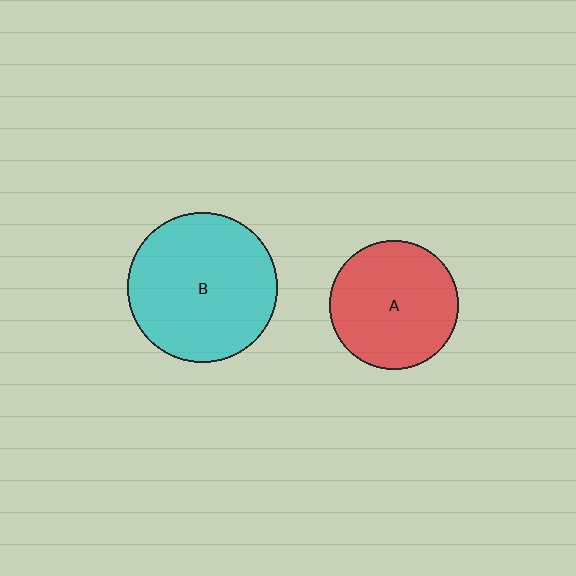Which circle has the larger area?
Circle B (cyan).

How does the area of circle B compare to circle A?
Approximately 1.3 times.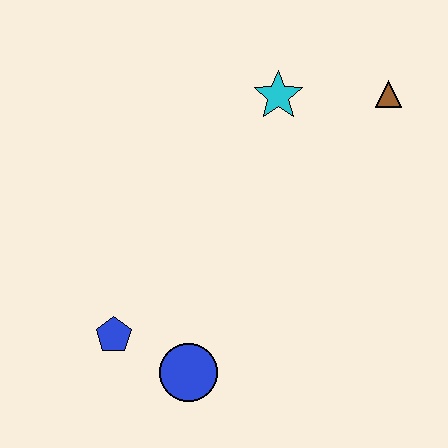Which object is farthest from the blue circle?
The brown triangle is farthest from the blue circle.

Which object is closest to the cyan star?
The brown triangle is closest to the cyan star.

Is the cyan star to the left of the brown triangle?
Yes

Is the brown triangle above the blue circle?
Yes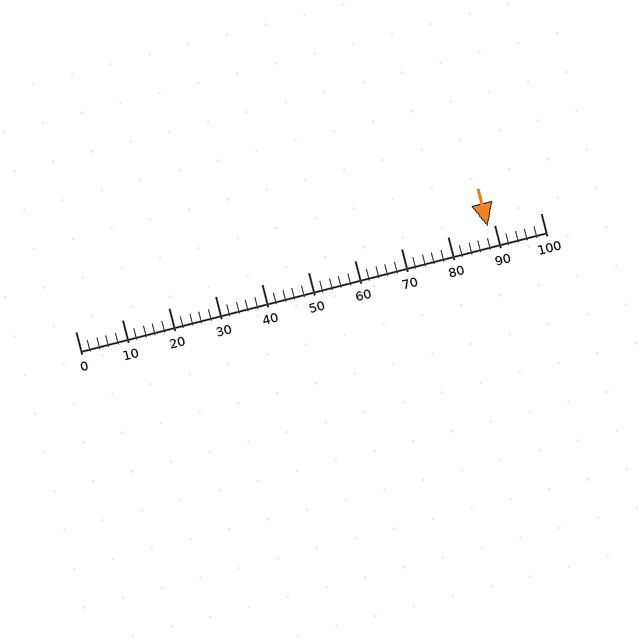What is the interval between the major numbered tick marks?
The major tick marks are spaced 10 units apart.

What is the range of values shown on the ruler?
The ruler shows values from 0 to 100.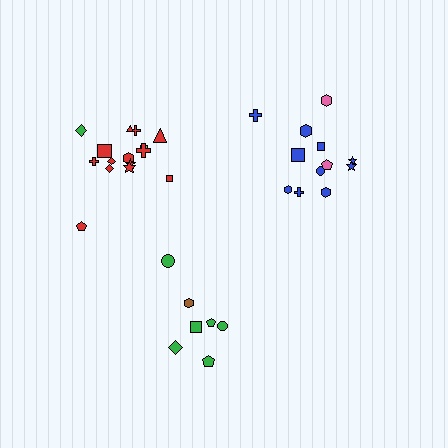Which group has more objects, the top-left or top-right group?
The top-left group.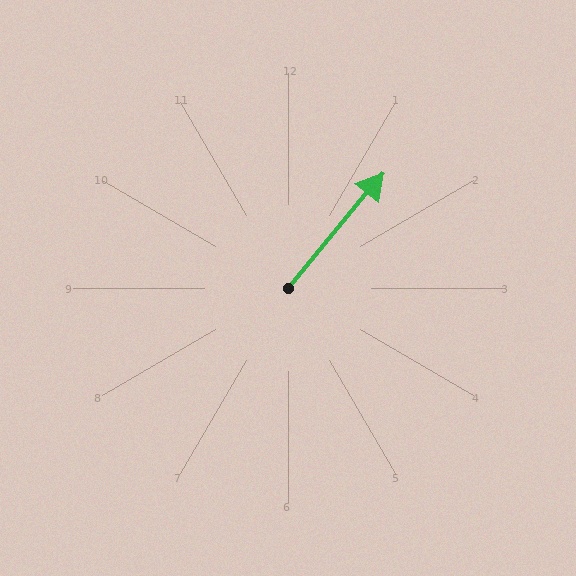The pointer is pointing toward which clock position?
Roughly 1 o'clock.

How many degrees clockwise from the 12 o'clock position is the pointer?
Approximately 40 degrees.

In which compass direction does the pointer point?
Northeast.